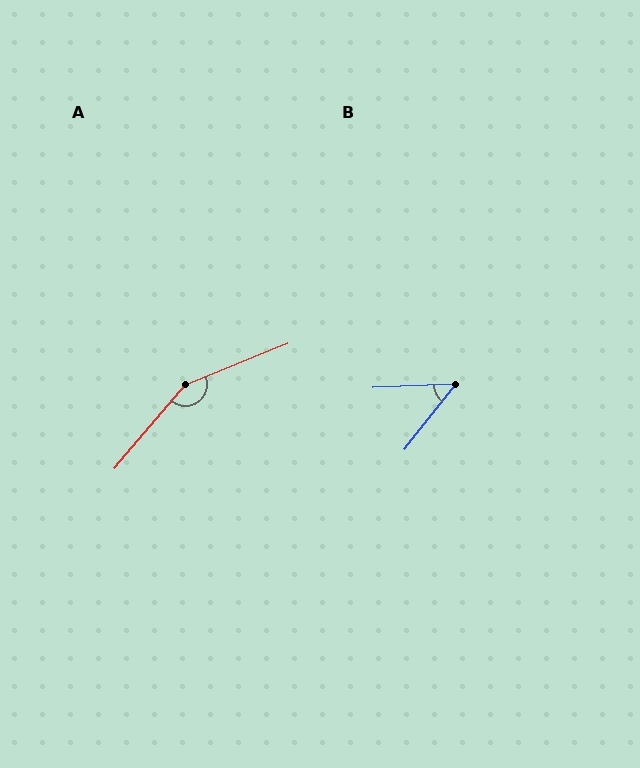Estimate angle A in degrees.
Approximately 152 degrees.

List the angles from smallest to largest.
B (50°), A (152°).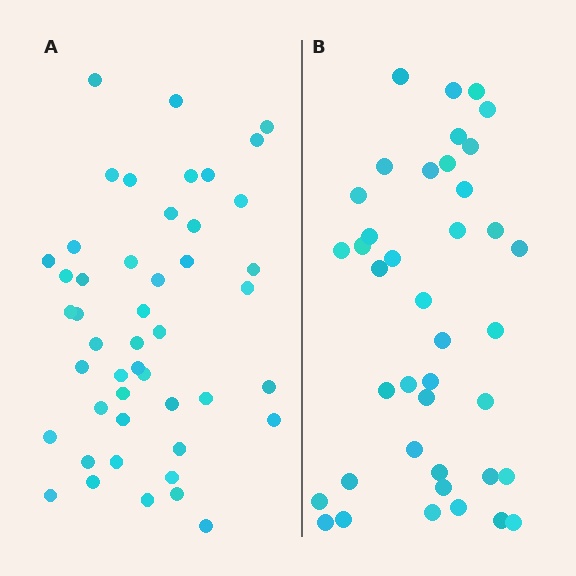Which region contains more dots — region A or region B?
Region A (the left region) has more dots.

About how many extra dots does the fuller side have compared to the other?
Region A has roughly 8 or so more dots than region B.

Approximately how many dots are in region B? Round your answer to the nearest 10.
About 40 dots.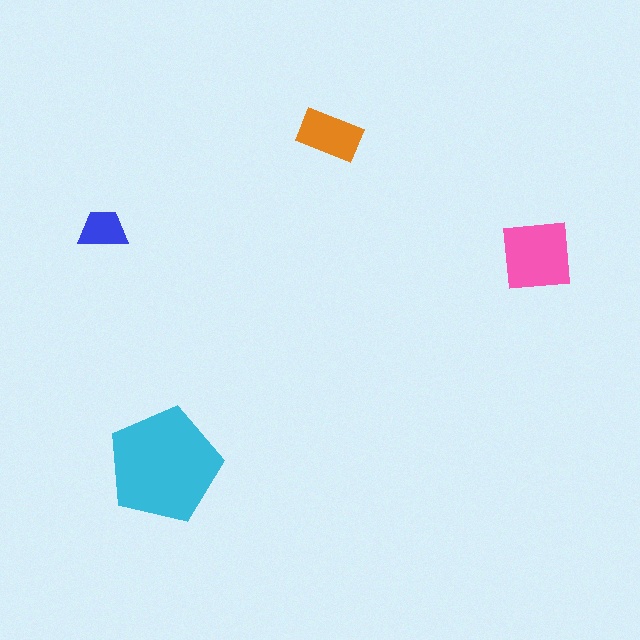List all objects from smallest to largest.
The blue trapezoid, the orange rectangle, the pink square, the cyan pentagon.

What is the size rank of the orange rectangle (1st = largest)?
3rd.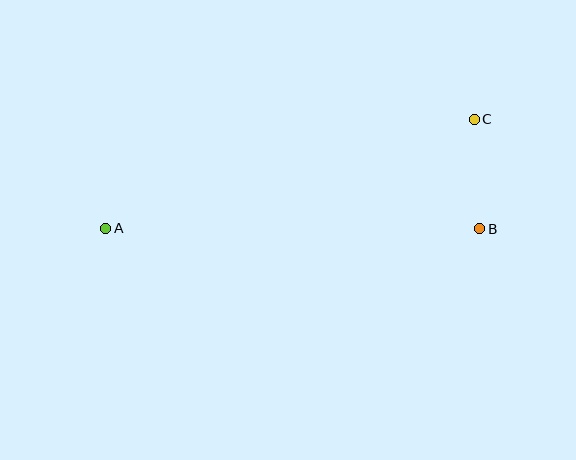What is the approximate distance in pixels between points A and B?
The distance between A and B is approximately 374 pixels.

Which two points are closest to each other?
Points B and C are closest to each other.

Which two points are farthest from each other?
Points A and C are farthest from each other.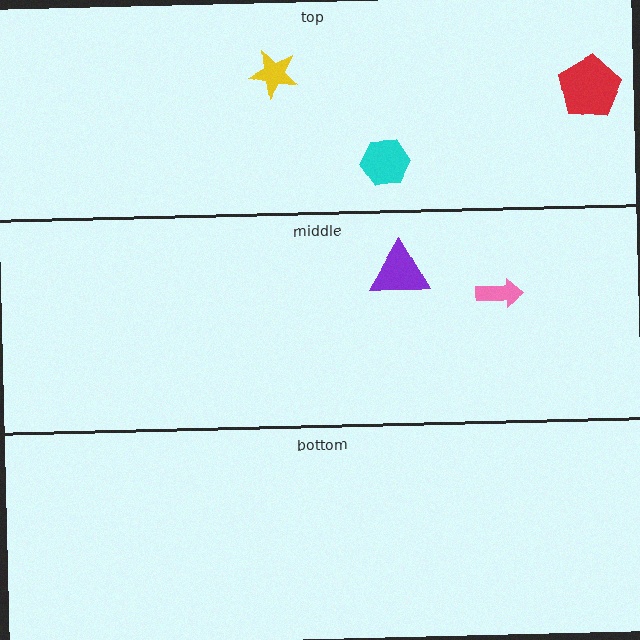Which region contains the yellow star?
The top region.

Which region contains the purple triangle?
The middle region.